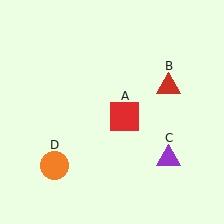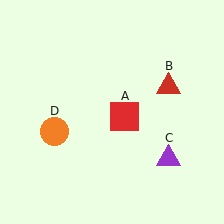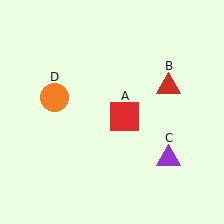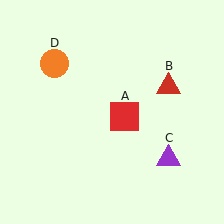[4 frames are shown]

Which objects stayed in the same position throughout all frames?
Red square (object A) and red triangle (object B) and purple triangle (object C) remained stationary.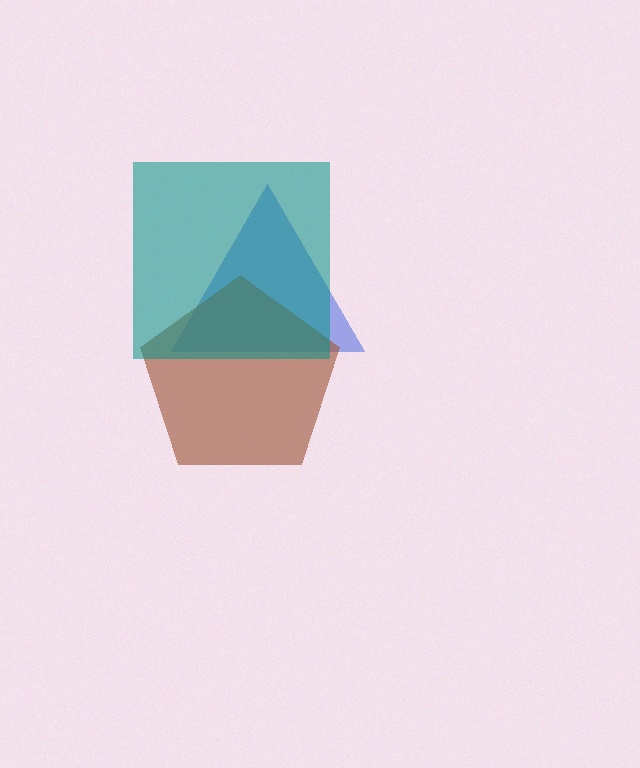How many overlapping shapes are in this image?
There are 3 overlapping shapes in the image.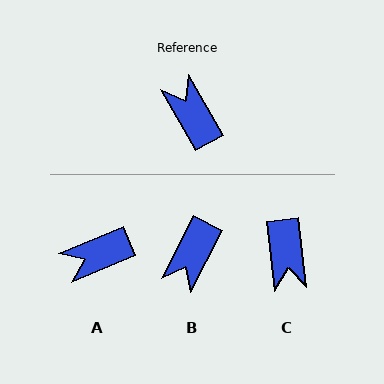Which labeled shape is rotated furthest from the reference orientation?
C, about 157 degrees away.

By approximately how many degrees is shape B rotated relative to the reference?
Approximately 124 degrees counter-clockwise.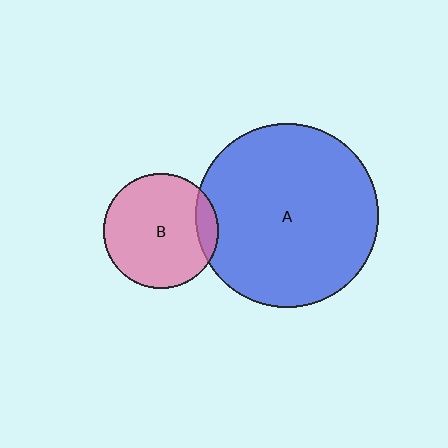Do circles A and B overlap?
Yes.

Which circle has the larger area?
Circle A (blue).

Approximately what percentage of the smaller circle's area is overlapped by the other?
Approximately 10%.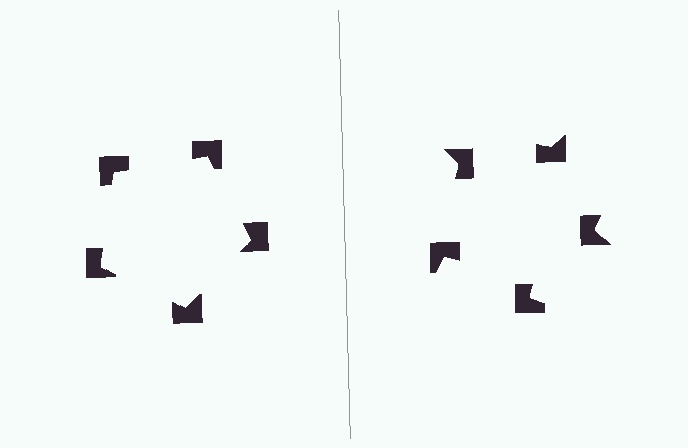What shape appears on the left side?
An illusory pentagon.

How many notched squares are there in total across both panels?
10 — 5 on each side.